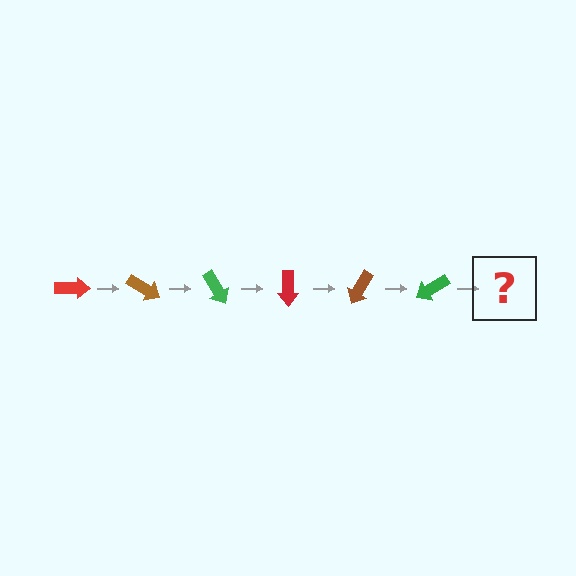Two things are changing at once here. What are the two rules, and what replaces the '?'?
The two rules are that it rotates 30 degrees each step and the color cycles through red, brown, and green. The '?' should be a red arrow, rotated 180 degrees from the start.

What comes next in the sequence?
The next element should be a red arrow, rotated 180 degrees from the start.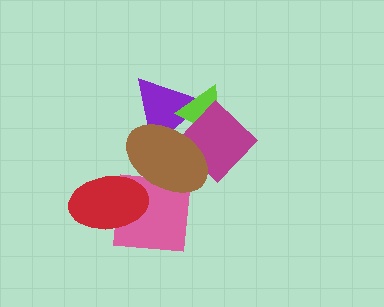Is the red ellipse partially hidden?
Yes, it is partially covered by another shape.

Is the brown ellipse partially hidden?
No, no other shape covers it.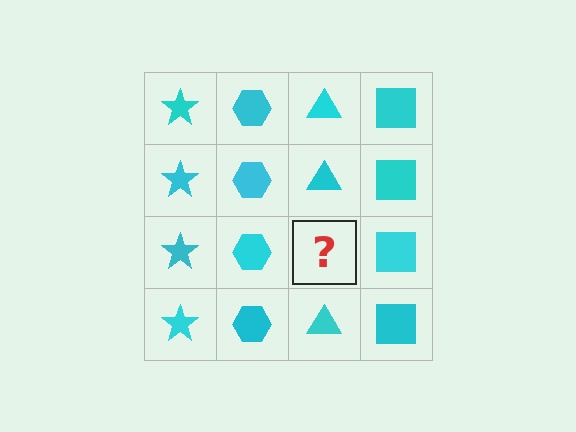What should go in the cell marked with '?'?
The missing cell should contain a cyan triangle.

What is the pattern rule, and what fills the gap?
The rule is that each column has a consistent shape. The gap should be filled with a cyan triangle.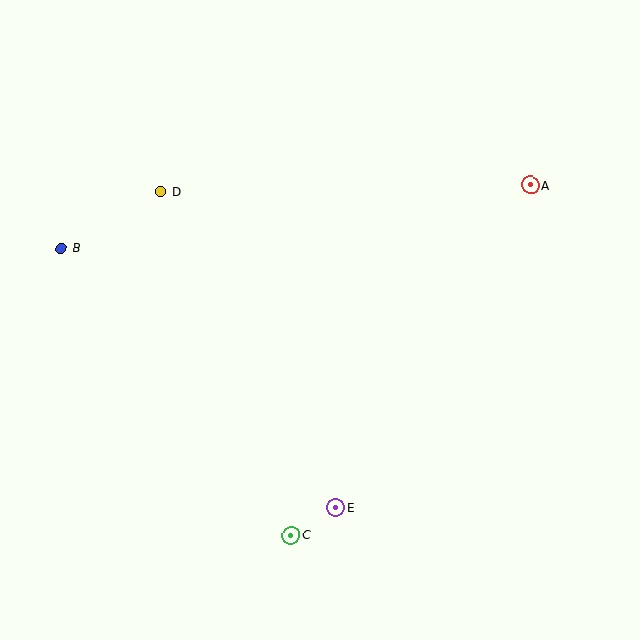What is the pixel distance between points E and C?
The distance between E and C is 52 pixels.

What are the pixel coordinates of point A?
Point A is at (530, 185).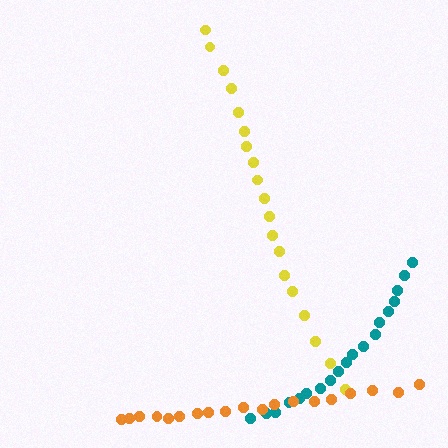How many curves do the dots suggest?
There are 3 distinct paths.